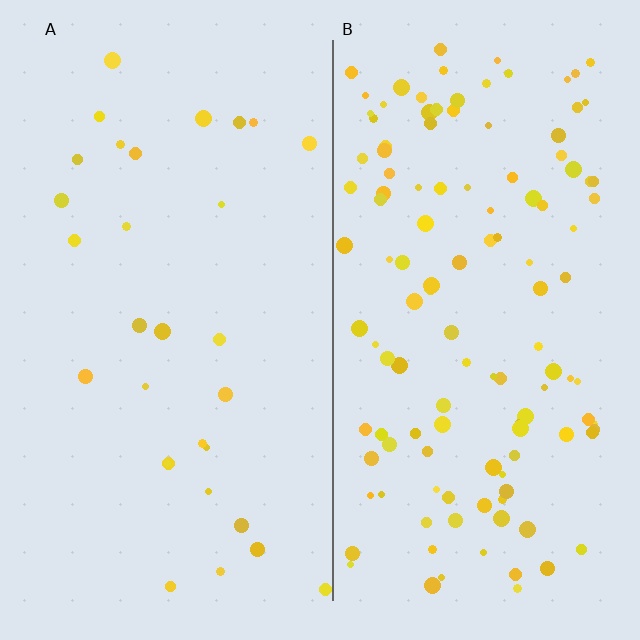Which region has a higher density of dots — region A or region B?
B (the right).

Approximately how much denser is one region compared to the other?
Approximately 4.1× — region B over region A.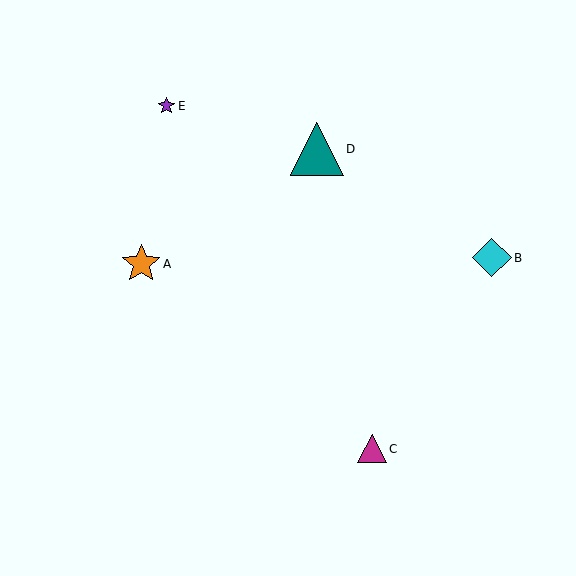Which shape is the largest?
The teal triangle (labeled D) is the largest.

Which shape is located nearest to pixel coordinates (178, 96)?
The purple star (labeled E) at (167, 106) is nearest to that location.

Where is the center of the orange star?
The center of the orange star is at (141, 264).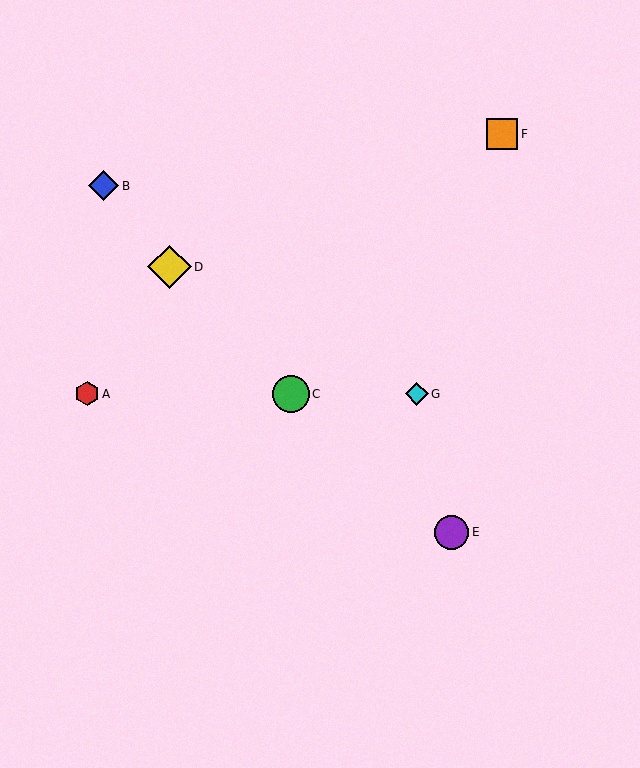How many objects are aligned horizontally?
3 objects (A, C, G) are aligned horizontally.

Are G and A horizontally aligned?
Yes, both are at y≈394.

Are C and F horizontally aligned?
No, C is at y≈394 and F is at y≈134.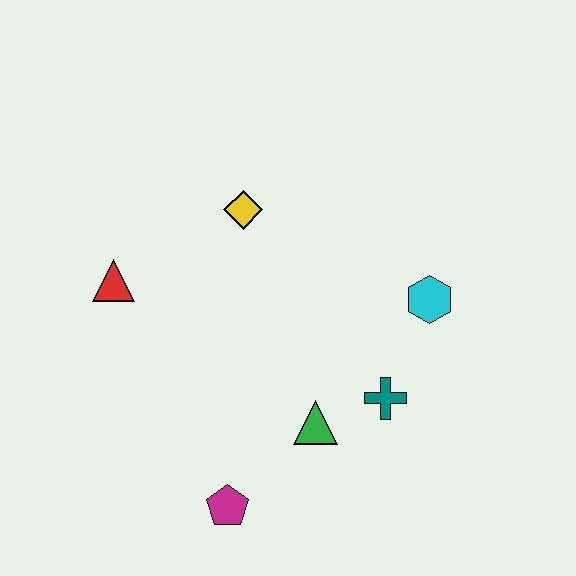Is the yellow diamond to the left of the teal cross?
Yes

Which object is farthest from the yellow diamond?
The magenta pentagon is farthest from the yellow diamond.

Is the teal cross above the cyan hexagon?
No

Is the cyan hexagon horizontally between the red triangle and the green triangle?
No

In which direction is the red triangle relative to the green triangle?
The red triangle is to the left of the green triangle.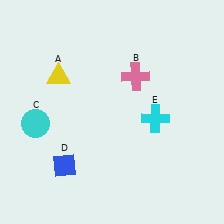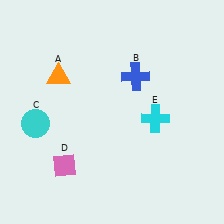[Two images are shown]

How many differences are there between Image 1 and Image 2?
There are 3 differences between the two images.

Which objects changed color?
A changed from yellow to orange. B changed from pink to blue. D changed from blue to pink.